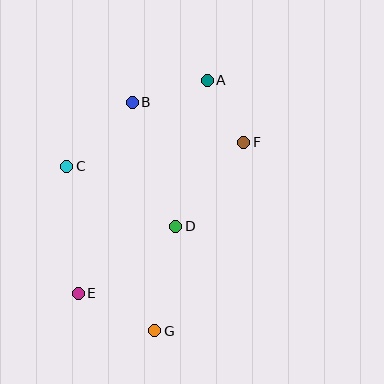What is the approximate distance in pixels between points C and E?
The distance between C and E is approximately 128 pixels.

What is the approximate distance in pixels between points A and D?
The distance between A and D is approximately 149 pixels.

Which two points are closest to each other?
Points A and F are closest to each other.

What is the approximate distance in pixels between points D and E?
The distance between D and E is approximately 118 pixels.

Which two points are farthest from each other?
Points A and G are farthest from each other.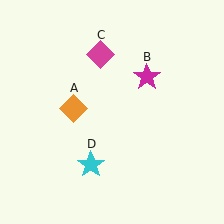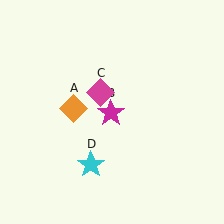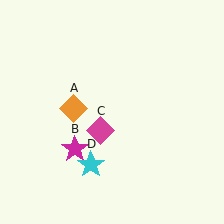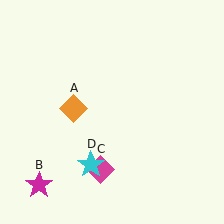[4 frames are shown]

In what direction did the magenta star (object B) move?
The magenta star (object B) moved down and to the left.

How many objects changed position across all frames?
2 objects changed position: magenta star (object B), magenta diamond (object C).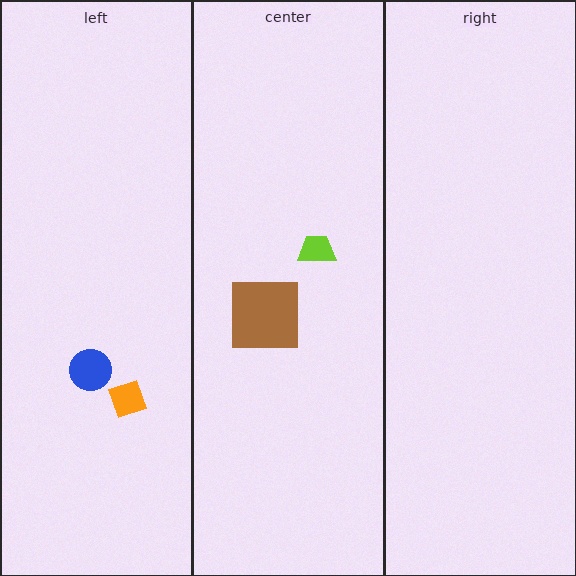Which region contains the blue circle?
The left region.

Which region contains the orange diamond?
The left region.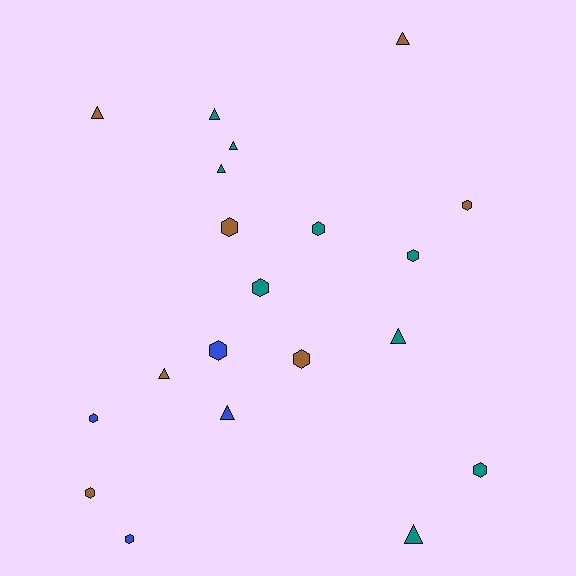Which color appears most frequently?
Teal, with 9 objects.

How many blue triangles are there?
There is 1 blue triangle.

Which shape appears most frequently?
Hexagon, with 11 objects.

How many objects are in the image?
There are 20 objects.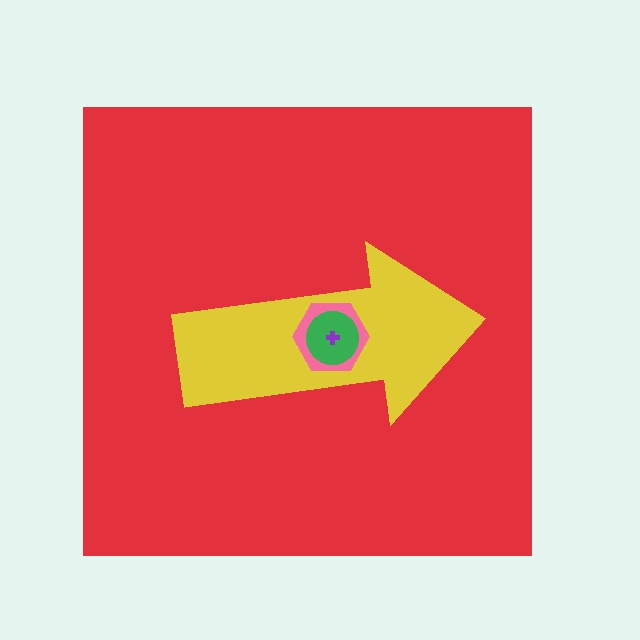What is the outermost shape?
The red square.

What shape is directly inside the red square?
The yellow arrow.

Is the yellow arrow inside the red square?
Yes.